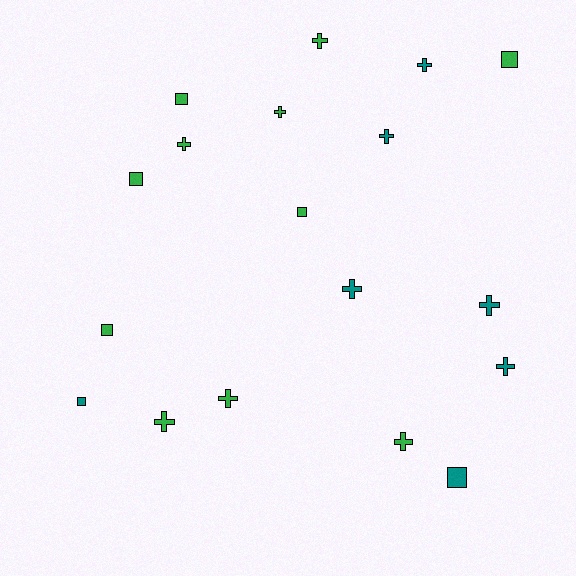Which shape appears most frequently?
Cross, with 11 objects.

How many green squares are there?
There are 5 green squares.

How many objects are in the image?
There are 18 objects.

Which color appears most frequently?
Green, with 11 objects.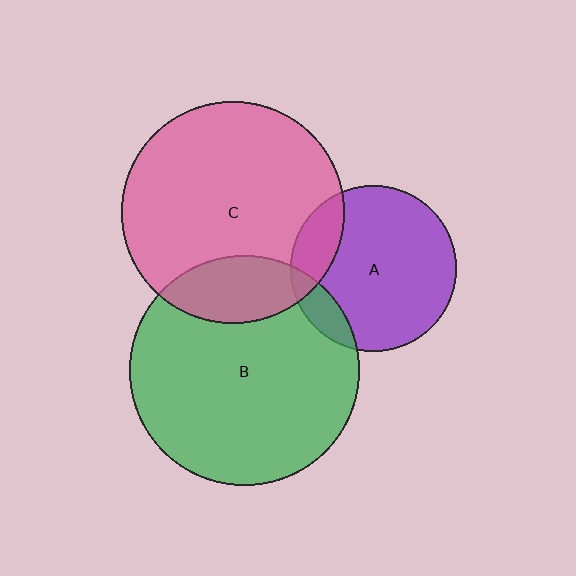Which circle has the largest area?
Circle B (green).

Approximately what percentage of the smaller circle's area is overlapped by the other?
Approximately 20%.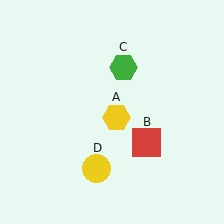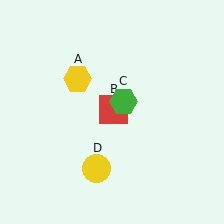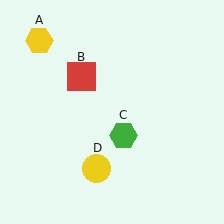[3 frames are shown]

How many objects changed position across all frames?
3 objects changed position: yellow hexagon (object A), red square (object B), green hexagon (object C).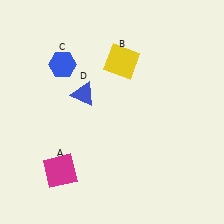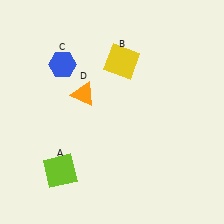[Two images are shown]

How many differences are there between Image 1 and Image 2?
There are 2 differences between the two images.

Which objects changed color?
A changed from magenta to lime. D changed from blue to orange.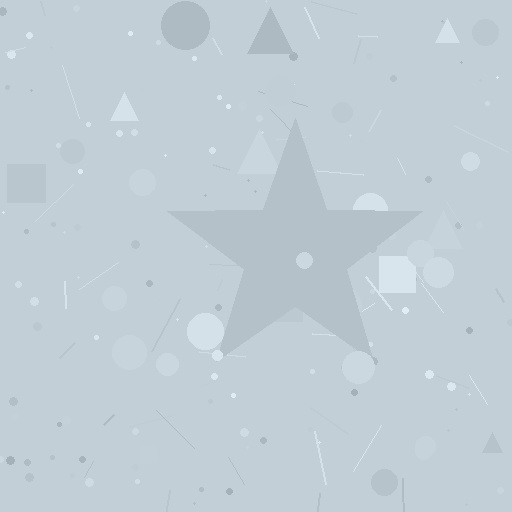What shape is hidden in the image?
A star is hidden in the image.